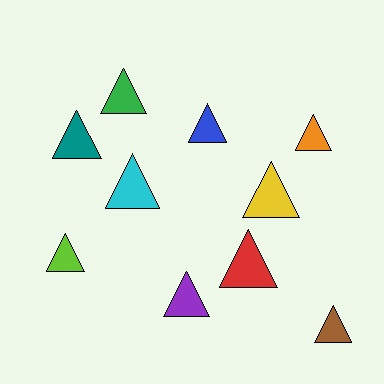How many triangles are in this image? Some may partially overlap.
There are 10 triangles.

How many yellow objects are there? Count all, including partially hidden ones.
There is 1 yellow object.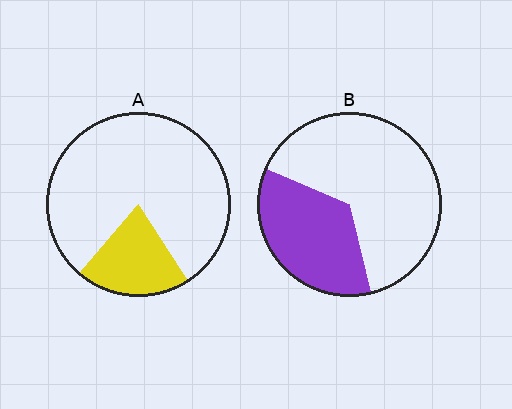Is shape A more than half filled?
No.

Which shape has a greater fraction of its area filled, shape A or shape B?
Shape B.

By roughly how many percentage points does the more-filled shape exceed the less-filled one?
By roughly 15 percentage points (B over A).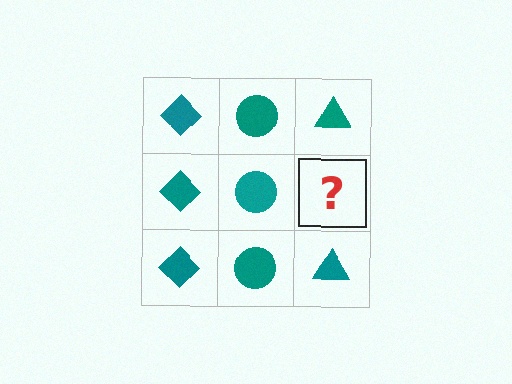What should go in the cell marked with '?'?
The missing cell should contain a teal triangle.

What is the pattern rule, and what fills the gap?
The rule is that each column has a consistent shape. The gap should be filled with a teal triangle.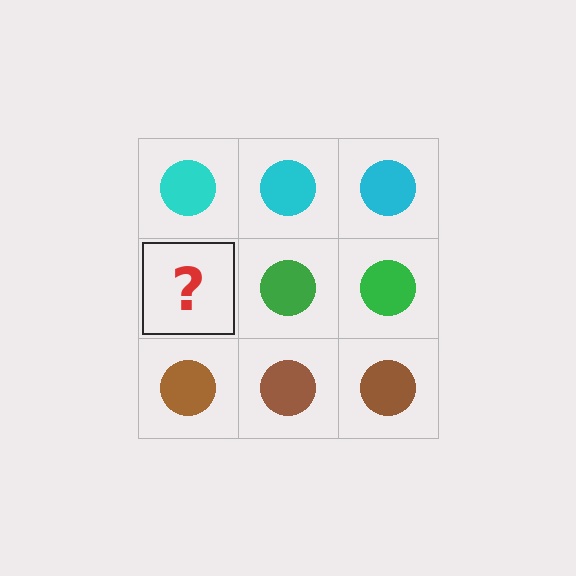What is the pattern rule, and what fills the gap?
The rule is that each row has a consistent color. The gap should be filled with a green circle.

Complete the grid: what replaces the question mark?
The question mark should be replaced with a green circle.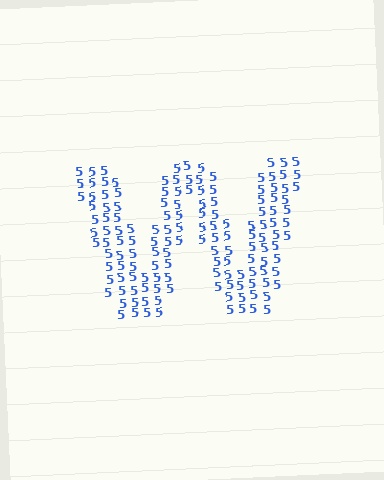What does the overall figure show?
The overall figure shows the letter W.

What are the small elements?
The small elements are digit 5's.